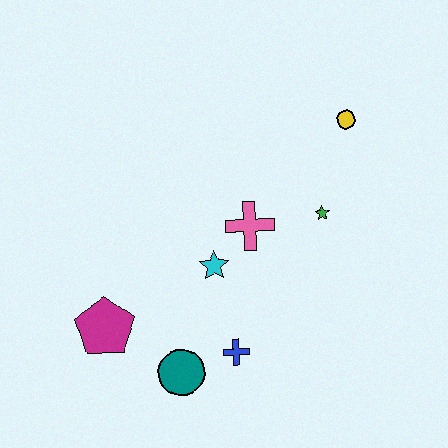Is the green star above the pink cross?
Yes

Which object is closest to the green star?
The pink cross is closest to the green star.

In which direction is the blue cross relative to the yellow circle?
The blue cross is below the yellow circle.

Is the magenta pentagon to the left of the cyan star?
Yes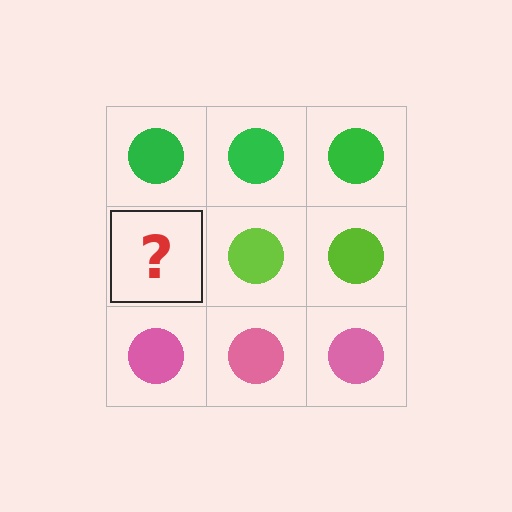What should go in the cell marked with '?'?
The missing cell should contain a lime circle.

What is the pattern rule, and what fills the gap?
The rule is that each row has a consistent color. The gap should be filled with a lime circle.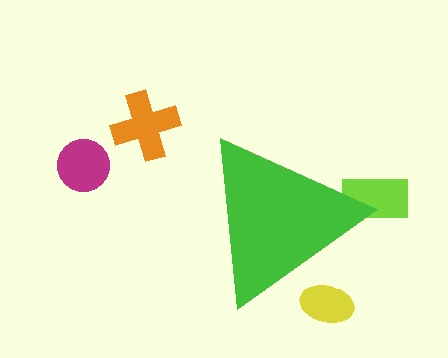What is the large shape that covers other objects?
A green triangle.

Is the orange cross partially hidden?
No, the orange cross is fully visible.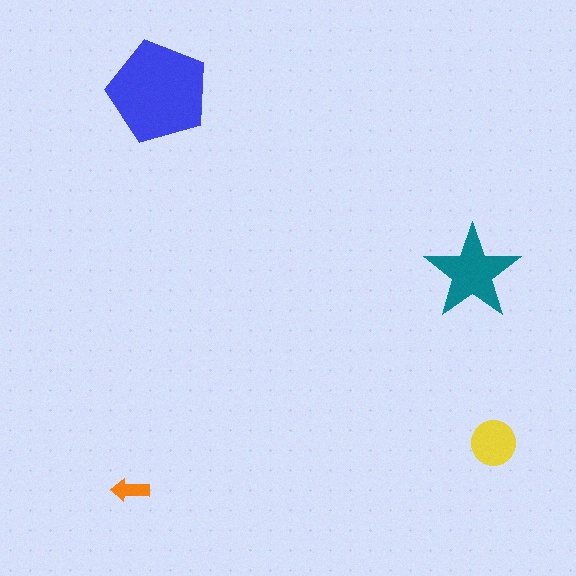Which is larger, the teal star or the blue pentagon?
The blue pentagon.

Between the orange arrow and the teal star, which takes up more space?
The teal star.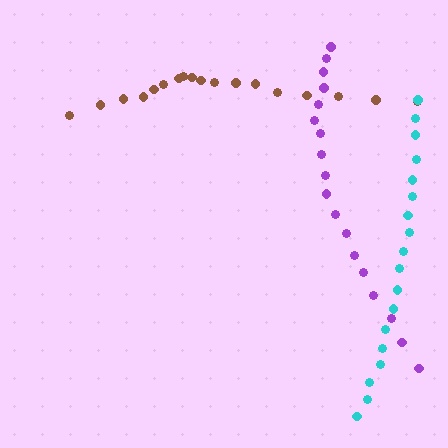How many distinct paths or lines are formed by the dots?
There are 3 distinct paths.